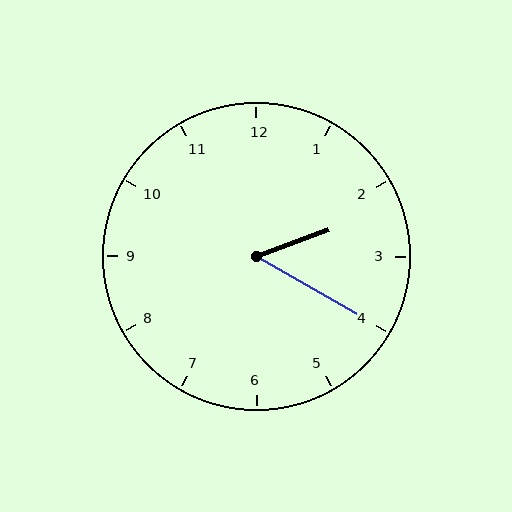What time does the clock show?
2:20.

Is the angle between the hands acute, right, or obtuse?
It is acute.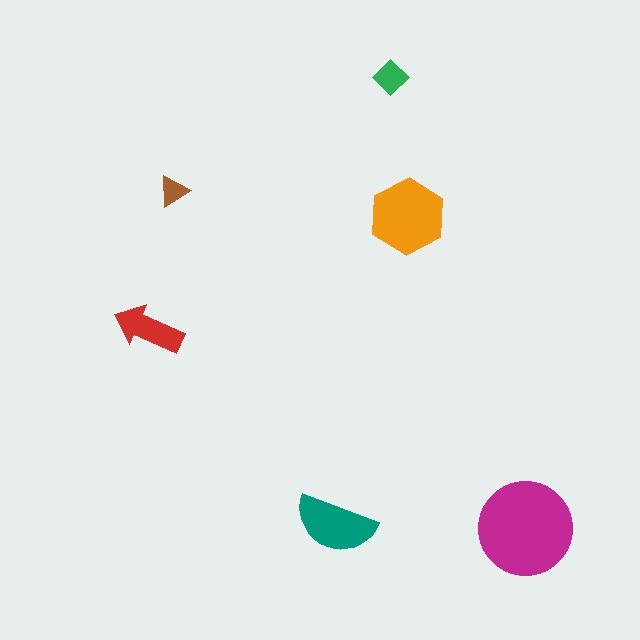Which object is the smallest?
The brown triangle.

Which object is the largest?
The magenta circle.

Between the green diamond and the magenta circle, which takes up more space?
The magenta circle.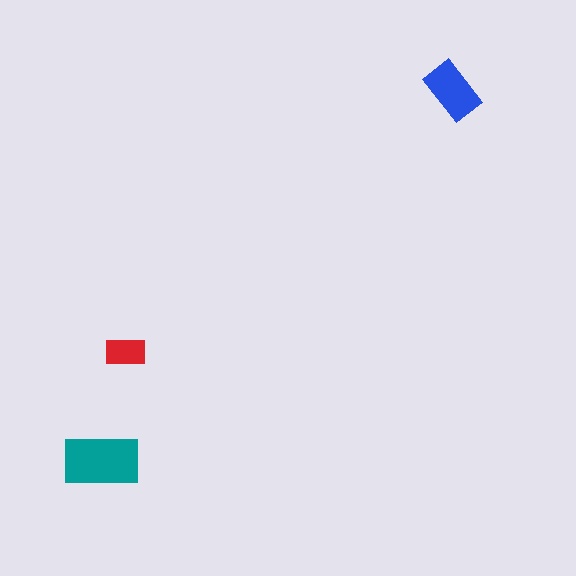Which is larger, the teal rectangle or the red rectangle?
The teal one.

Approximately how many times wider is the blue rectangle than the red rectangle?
About 1.5 times wider.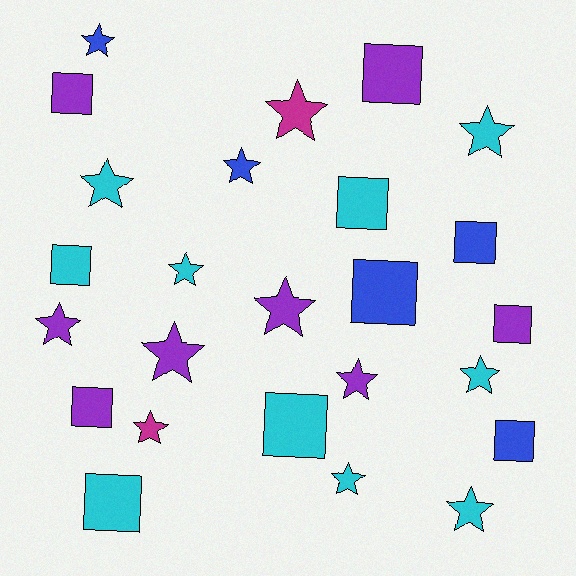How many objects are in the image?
There are 25 objects.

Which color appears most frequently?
Cyan, with 10 objects.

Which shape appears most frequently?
Star, with 14 objects.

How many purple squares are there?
There are 4 purple squares.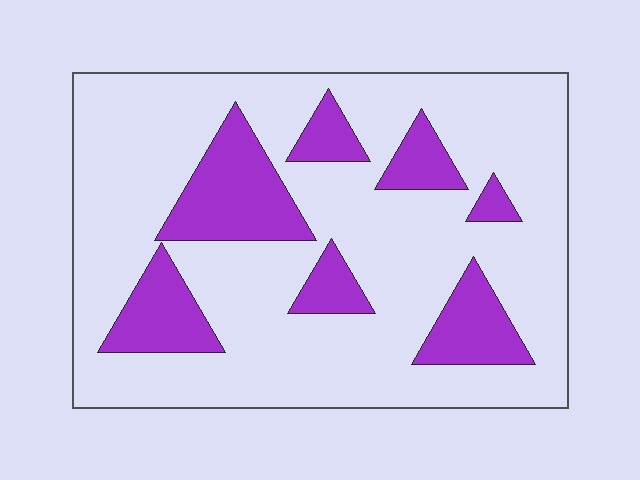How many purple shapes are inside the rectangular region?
7.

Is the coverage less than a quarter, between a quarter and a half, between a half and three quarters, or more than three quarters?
Less than a quarter.